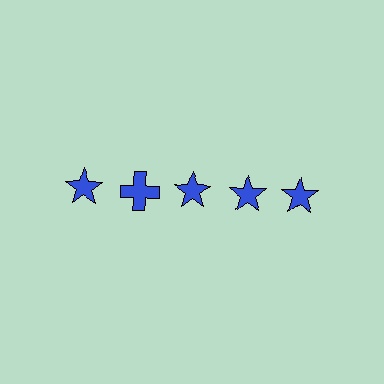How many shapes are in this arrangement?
There are 5 shapes arranged in a grid pattern.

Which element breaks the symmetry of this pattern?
The blue cross in the top row, second from left column breaks the symmetry. All other shapes are blue stars.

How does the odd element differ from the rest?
It has a different shape: cross instead of star.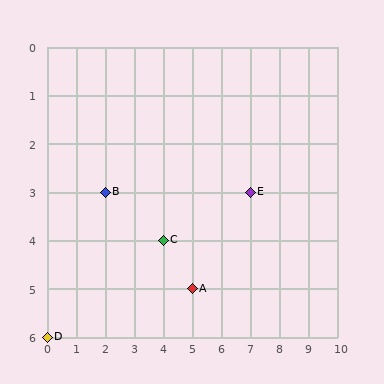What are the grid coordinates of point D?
Point D is at grid coordinates (0, 6).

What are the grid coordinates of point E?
Point E is at grid coordinates (7, 3).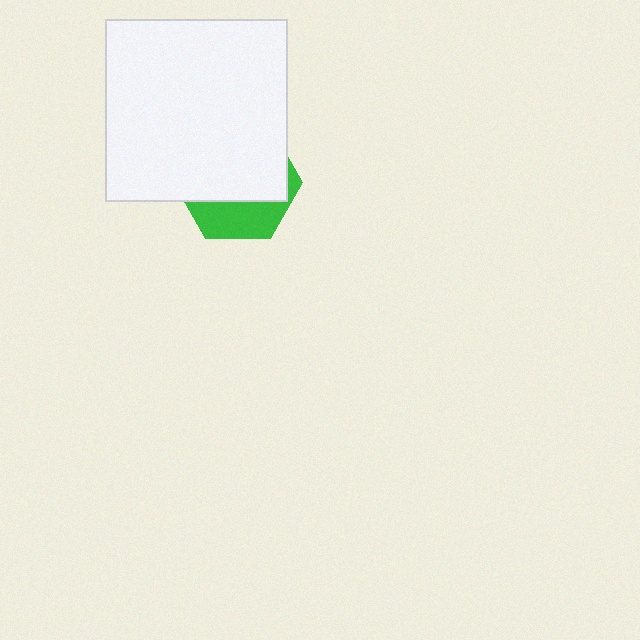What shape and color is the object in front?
The object in front is a white square.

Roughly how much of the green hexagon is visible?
A small part of it is visible (roughly 33%).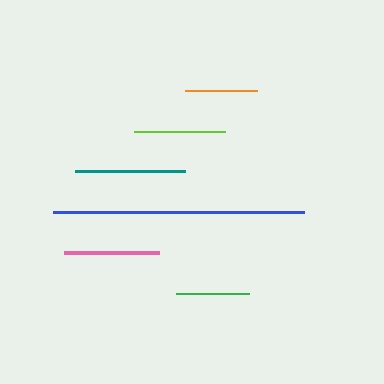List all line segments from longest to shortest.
From longest to shortest: blue, teal, pink, lime, green, orange.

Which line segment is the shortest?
The orange line is the shortest at approximately 72 pixels.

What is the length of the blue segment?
The blue segment is approximately 251 pixels long.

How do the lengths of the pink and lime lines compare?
The pink and lime lines are approximately the same length.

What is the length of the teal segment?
The teal segment is approximately 111 pixels long.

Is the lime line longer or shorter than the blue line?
The blue line is longer than the lime line.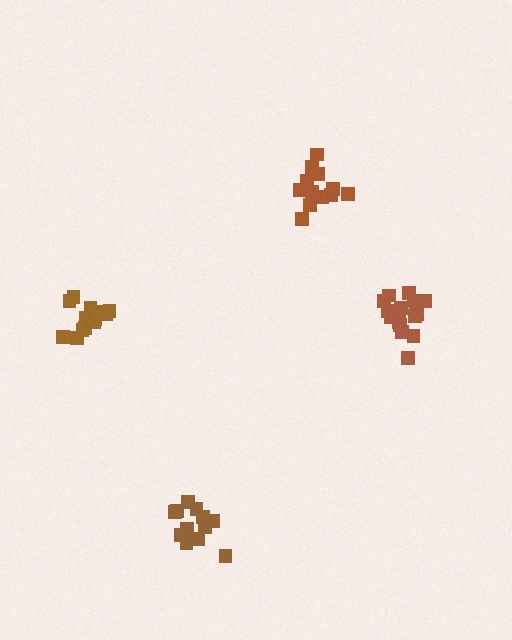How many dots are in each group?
Group 1: 16 dots, Group 2: 12 dots, Group 3: 12 dots, Group 4: 14 dots (54 total).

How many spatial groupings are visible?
There are 4 spatial groupings.